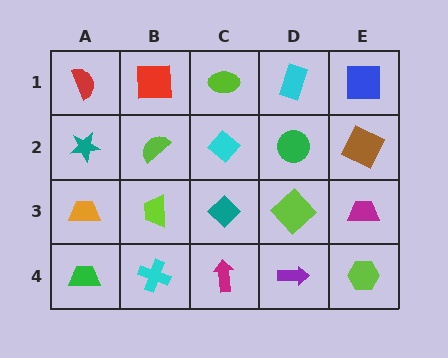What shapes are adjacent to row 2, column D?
A cyan rectangle (row 1, column D), a lime diamond (row 3, column D), a cyan diamond (row 2, column C), a brown square (row 2, column E).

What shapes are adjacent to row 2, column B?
A red square (row 1, column B), a lime trapezoid (row 3, column B), a teal star (row 2, column A), a cyan diamond (row 2, column C).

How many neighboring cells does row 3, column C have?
4.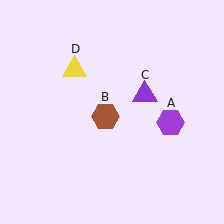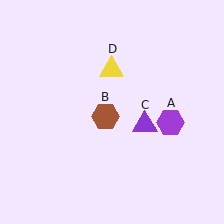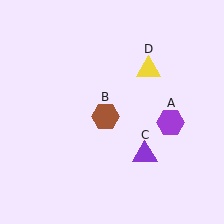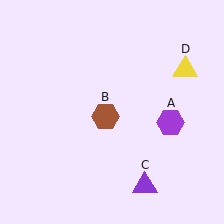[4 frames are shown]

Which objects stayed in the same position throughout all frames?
Purple hexagon (object A) and brown hexagon (object B) remained stationary.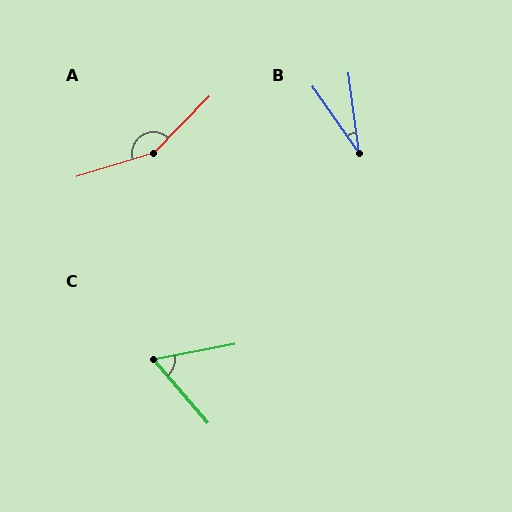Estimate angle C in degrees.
Approximately 60 degrees.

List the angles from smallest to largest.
B (28°), C (60°), A (152°).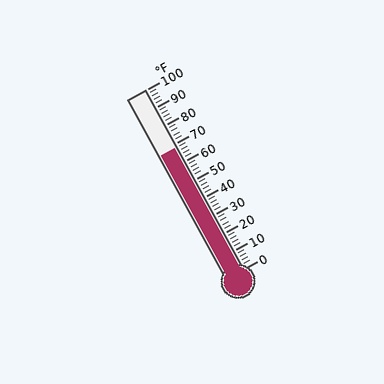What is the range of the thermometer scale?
The thermometer scale ranges from 0°F to 100°F.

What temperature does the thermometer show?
The thermometer shows approximately 68°F.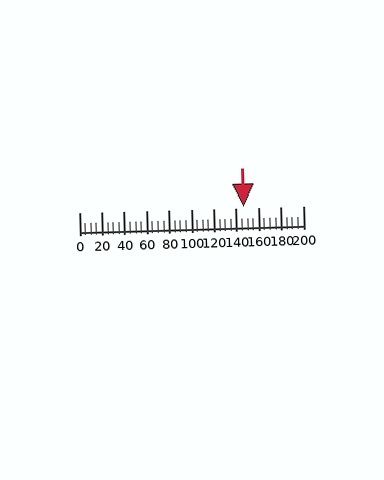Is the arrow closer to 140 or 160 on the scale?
The arrow is closer to 140.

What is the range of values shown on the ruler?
The ruler shows values from 0 to 200.